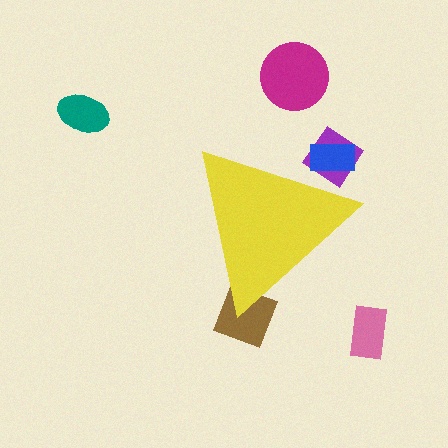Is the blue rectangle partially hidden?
Yes, the blue rectangle is partially hidden behind the yellow triangle.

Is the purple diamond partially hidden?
Yes, the purple diamond is partially hidden behind the yellow triangle.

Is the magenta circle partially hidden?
No, the magenta circle is fully visible.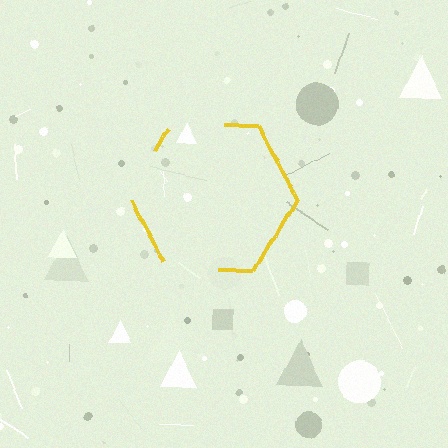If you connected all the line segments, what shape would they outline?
They would outline a hexagon.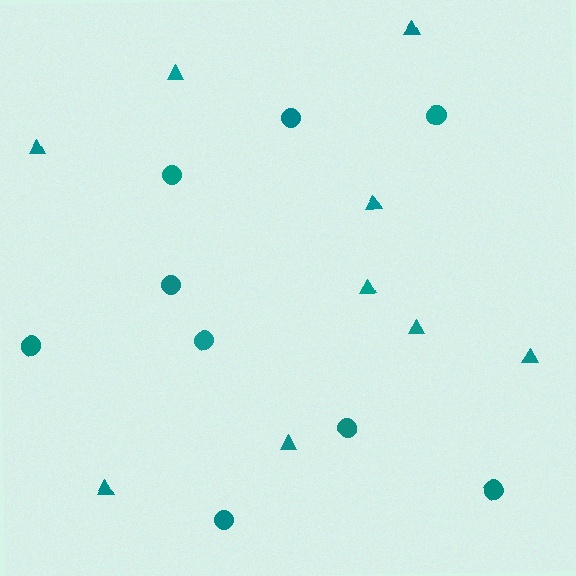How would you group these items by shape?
There are 2 groups: one group of circles (9) and one group of triangles (9).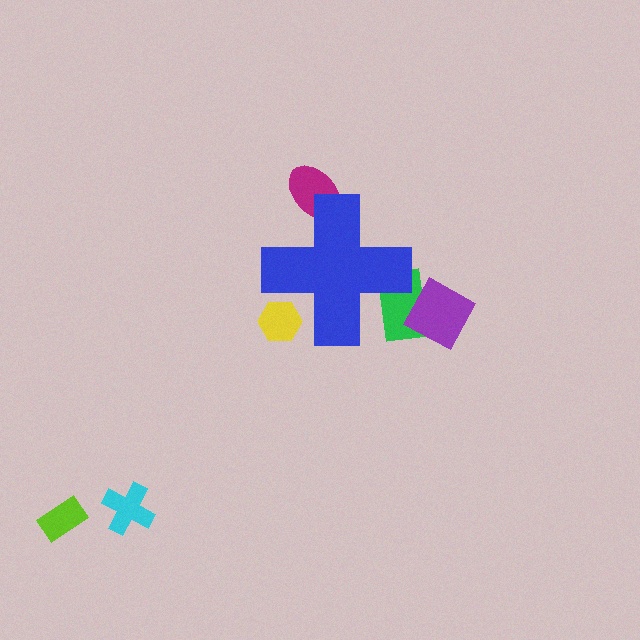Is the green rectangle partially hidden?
Yes, the green rectangle is partially hidden behind the blue cross.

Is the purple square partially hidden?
No, the purple square is fully visible.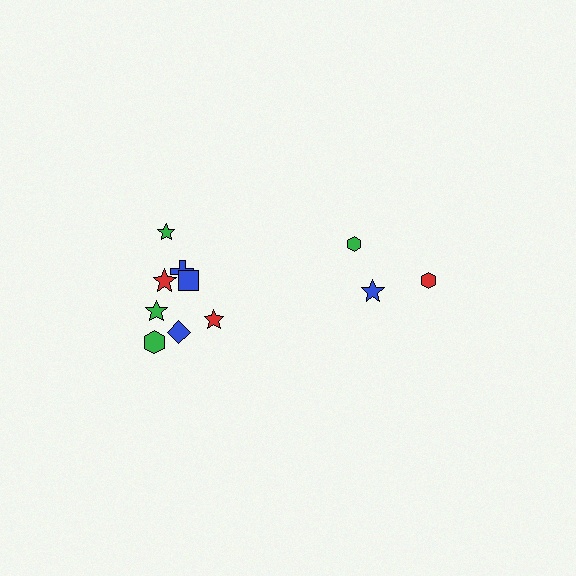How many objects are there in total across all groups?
There are 11 objects.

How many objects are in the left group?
There are 8 objects.